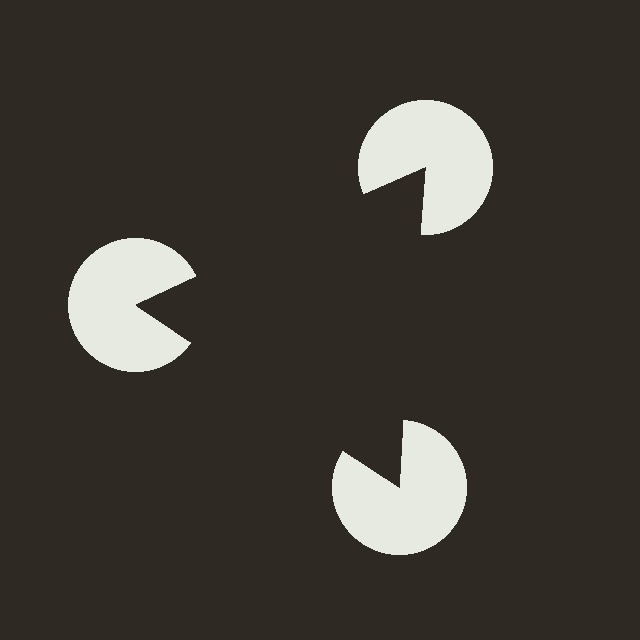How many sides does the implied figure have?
3 sides.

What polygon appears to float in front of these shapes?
An illusory triangle — its edges are inferred from the aligned wedge cuts in the pac-man discs, not physically drawn.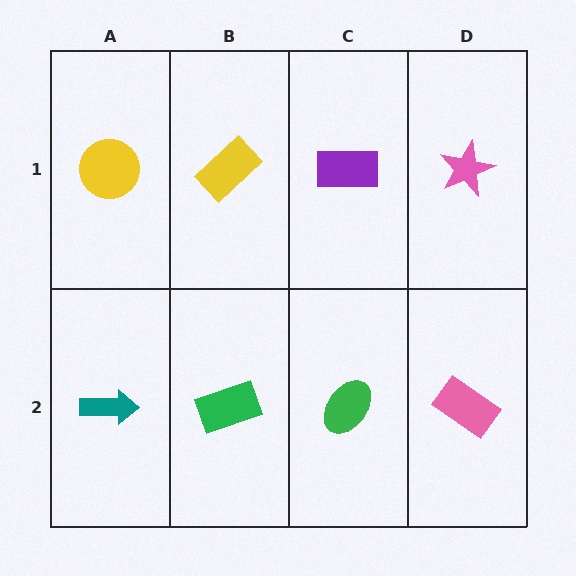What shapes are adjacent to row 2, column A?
A yellow circle (row 1, column A), a green rectangle (row 2, column B).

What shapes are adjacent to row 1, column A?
A teal arrow (row 2, column A), a yellow rectangle (row 1, column B).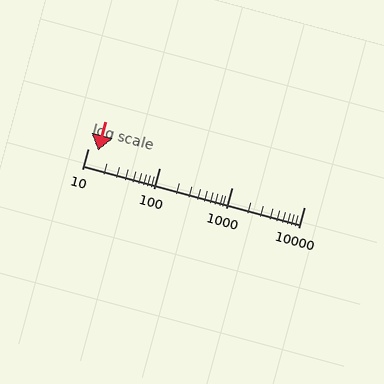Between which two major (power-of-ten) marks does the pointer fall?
The pointer is between 10 and 100.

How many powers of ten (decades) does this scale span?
The scale spans 3 decades, from 10 to 10000.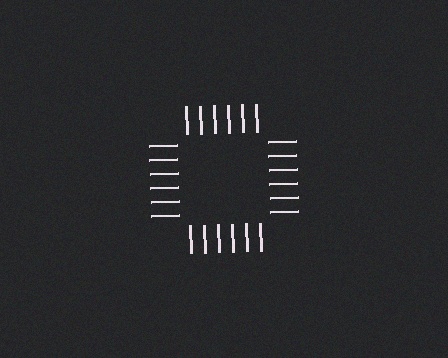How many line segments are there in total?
24 — 6 along each of the 4 edges.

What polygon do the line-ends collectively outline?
An illusory square — the line segments terminate on its edges but no continuous stroke is drawn.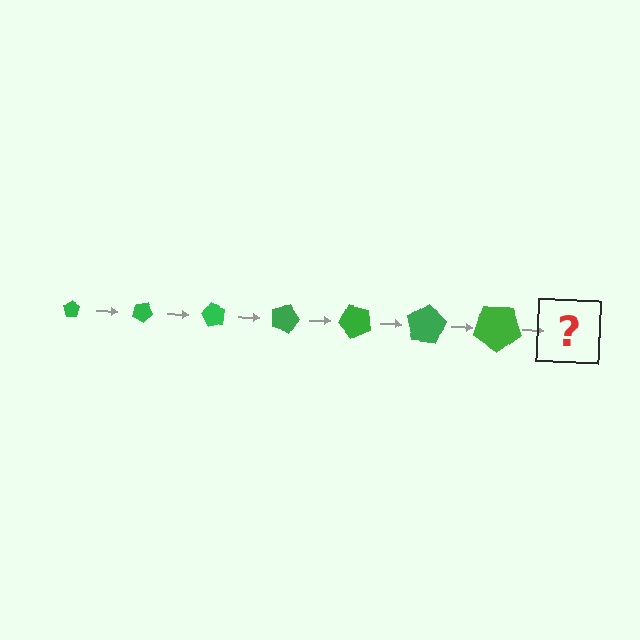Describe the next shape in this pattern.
It should be a pentagon, larger than the previous one and rotated 210 degrees from the start.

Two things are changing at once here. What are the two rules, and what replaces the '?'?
The two rules are that the pentagon grows larger each step and it rotates 30 degrees each step. The '?' should be a pentagon, larger than the previous one and rotated 210 degrees from the start.